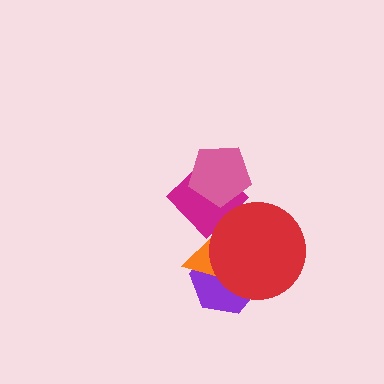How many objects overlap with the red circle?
2 objects overlap with the red circle.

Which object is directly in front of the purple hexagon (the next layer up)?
The orange triangle is directly in front of the purple hexagon.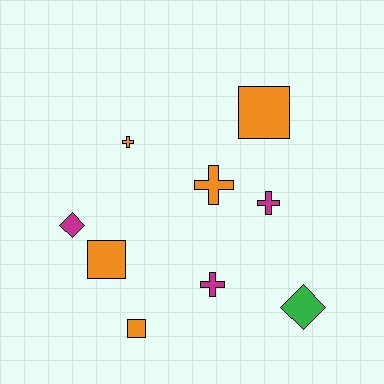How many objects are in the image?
There are 9 objects.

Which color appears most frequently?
Orange, with 5 objects.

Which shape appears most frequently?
Cross, with 4 objects.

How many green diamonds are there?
There is 1 green diamond.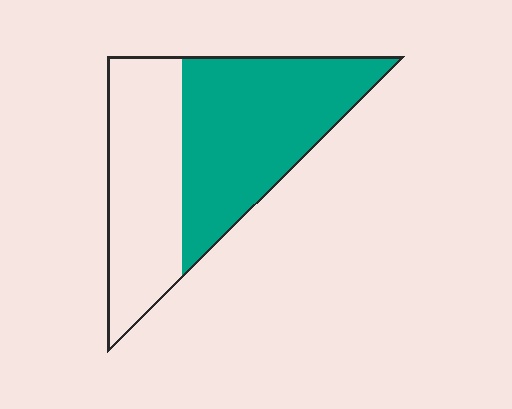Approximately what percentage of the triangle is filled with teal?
Approximately 55%.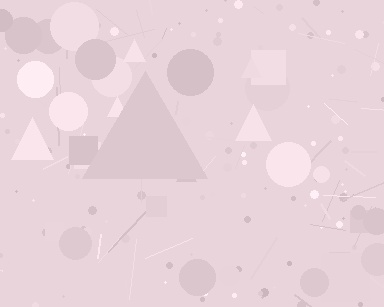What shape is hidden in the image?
A triangle is hidden in the image.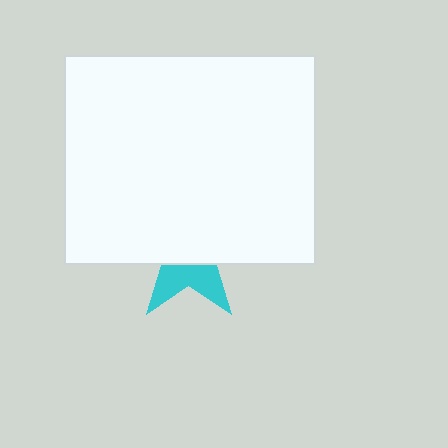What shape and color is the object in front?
The object in front is a white rectangle.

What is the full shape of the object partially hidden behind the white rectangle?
The partially hidden object is a cyan star.